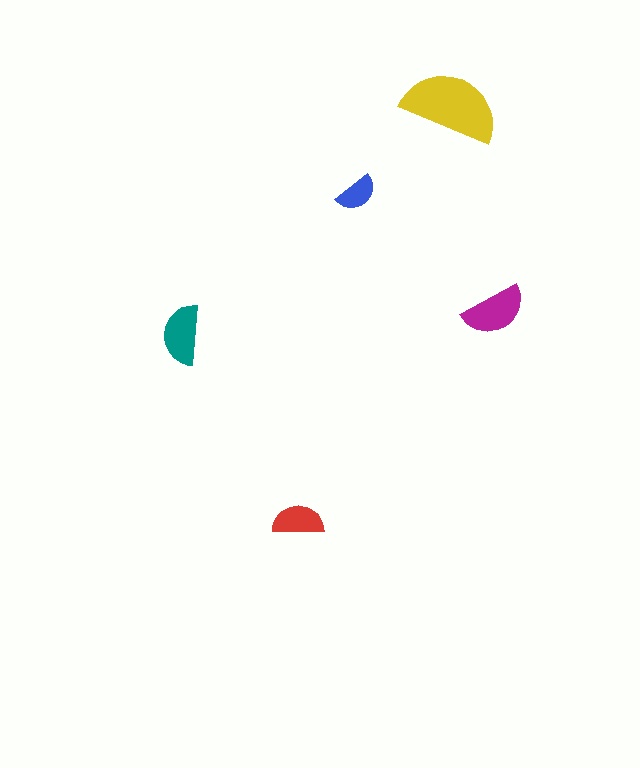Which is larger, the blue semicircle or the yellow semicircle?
The yellow one.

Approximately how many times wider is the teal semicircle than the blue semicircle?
About 1.5 times wider.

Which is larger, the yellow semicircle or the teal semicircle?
The yellow one.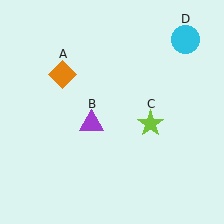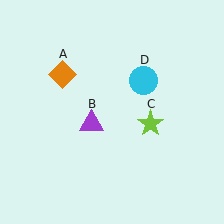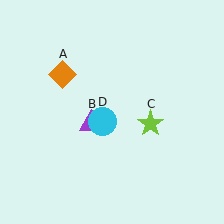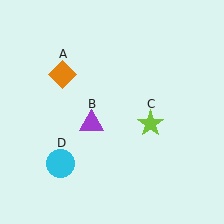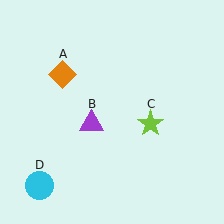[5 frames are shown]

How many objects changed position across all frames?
1 object changed position: cyan circle (object D).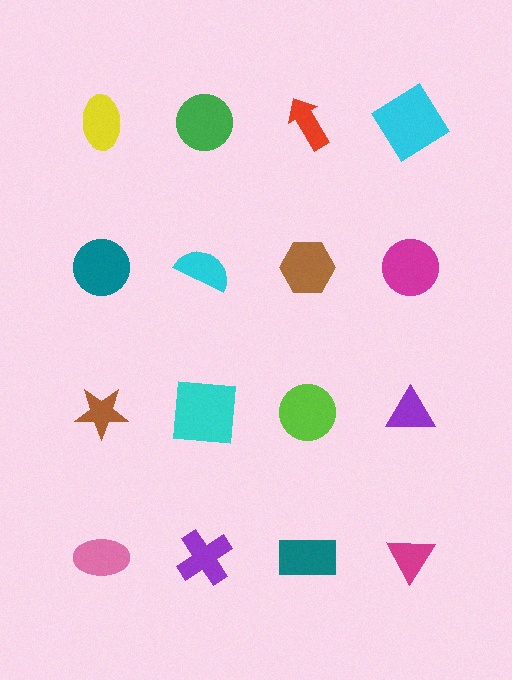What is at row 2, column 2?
A cyan semicircle.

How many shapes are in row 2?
4 shapes.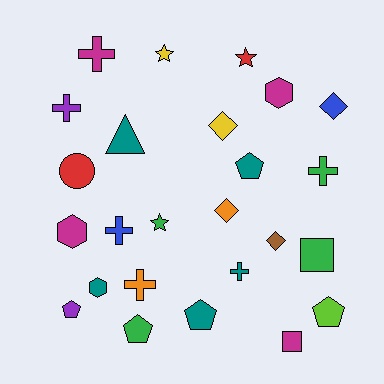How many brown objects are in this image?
There is 1 brown object.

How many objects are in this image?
There are 25 objects.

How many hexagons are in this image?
There are 3 hexagons.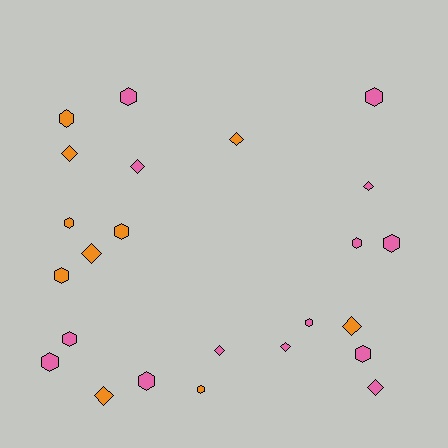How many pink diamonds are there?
There are 5 pink diamonds.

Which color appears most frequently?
Pink, with 14 objects.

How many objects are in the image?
There are 24 objects.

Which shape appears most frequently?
Hexagon, with 14 objects.